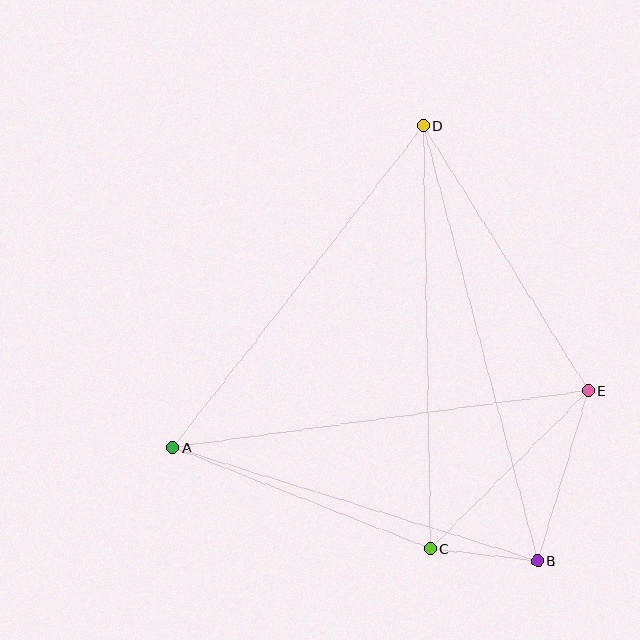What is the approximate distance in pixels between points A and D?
The distance between A and D is approximately 407 pixels.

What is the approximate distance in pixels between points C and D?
The distance between C and D is approximately 423 pixels.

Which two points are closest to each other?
Points B and C are closest to each other.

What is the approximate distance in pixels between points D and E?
The distance between D and E is approximately 312 pixels.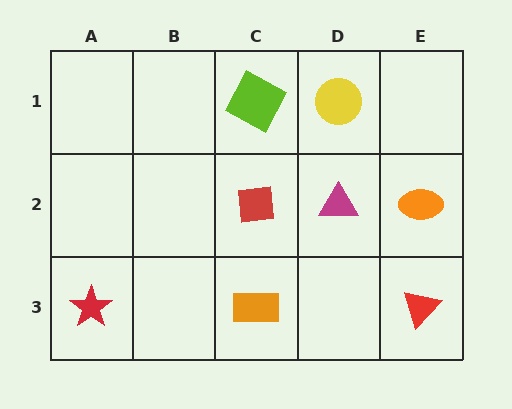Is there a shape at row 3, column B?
No, that cell is empty.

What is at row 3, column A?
A red star.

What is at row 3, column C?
An orange rectangle.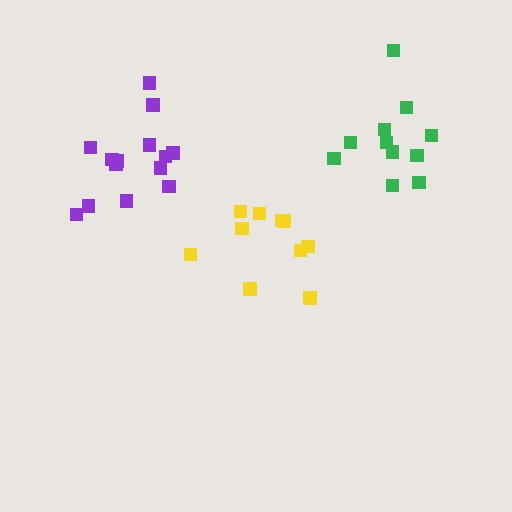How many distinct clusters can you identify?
There are 3 distinct clusters.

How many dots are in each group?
Group 1: 10 dots, Group 2: 11 dots, Group 3: 14 dots (35 total).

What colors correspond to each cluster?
The clusters are colored: yellow, green, purple.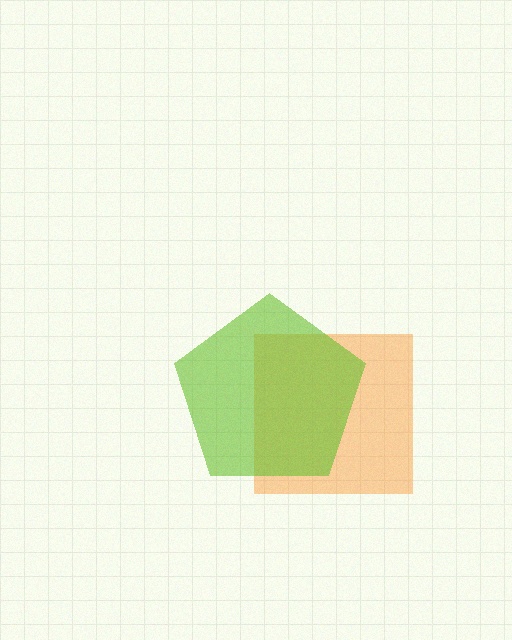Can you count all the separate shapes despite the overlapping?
Yes, there are 2 separate shapes.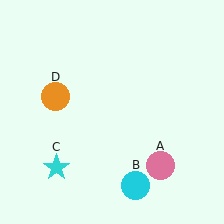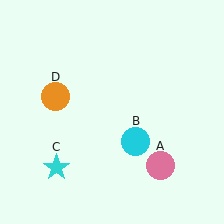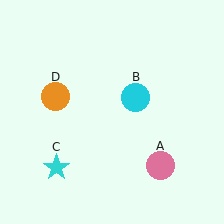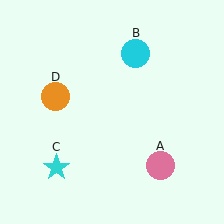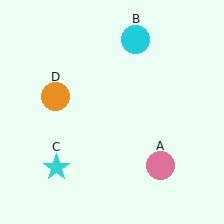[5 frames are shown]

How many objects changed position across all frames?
1 object changed position: cyan circle (object B).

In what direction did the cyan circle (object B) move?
The cyan circle (object B) moved up.